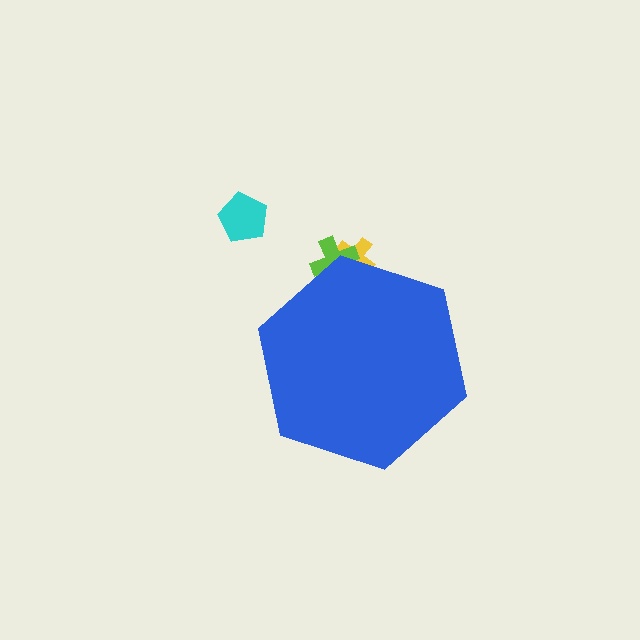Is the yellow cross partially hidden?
Yes, the yellow cross is partially hidden behind the blue hexagon.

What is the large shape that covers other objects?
A blue hexagon.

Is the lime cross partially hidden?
Yes, the lime cross is partially hidden behind the blue hexagon.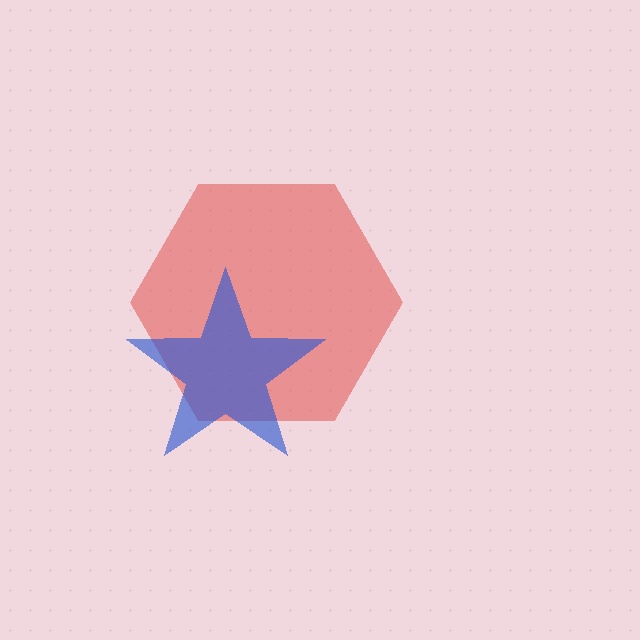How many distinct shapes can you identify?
There are 2 distinct shapes: a red hexagon, a blue star.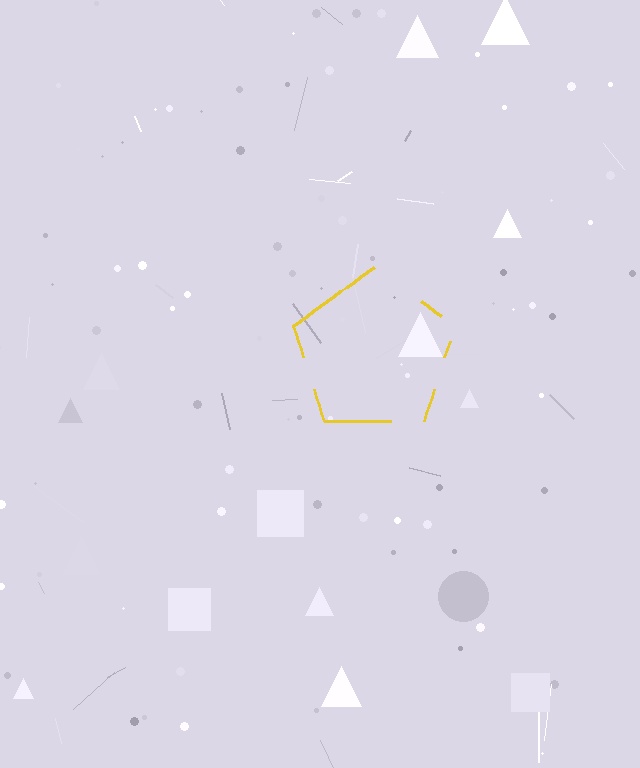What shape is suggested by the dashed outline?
The dashed outline suggests a pentagon.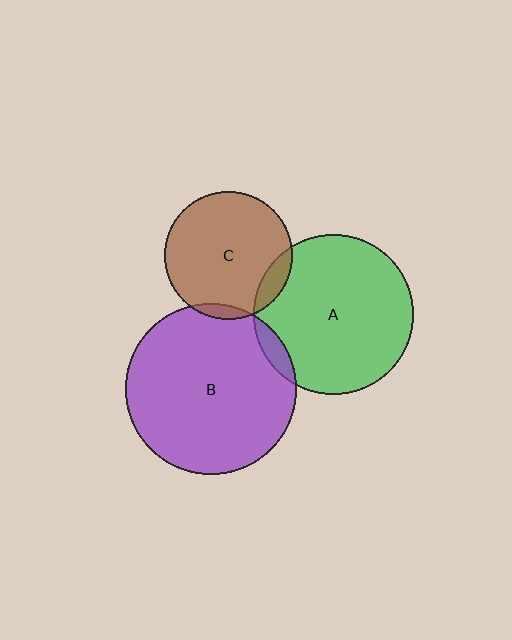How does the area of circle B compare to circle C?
Approximately 1.8 times.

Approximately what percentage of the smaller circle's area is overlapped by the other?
Approximately 10%.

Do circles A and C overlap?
Yes.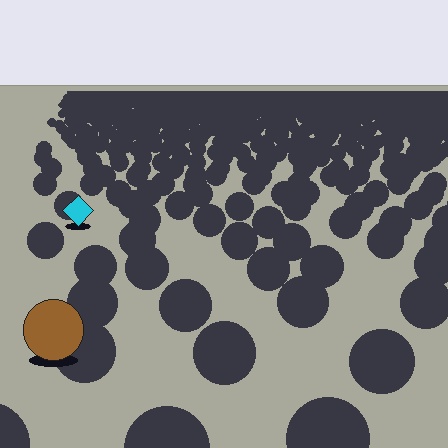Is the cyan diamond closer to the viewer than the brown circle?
No. The brown circle is closer — you can tell from the texture gradient: the ground texture is coarser near it.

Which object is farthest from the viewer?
The cyan diamond is farthest from the viewer. It appears smaller and the ground texture around it is denser.